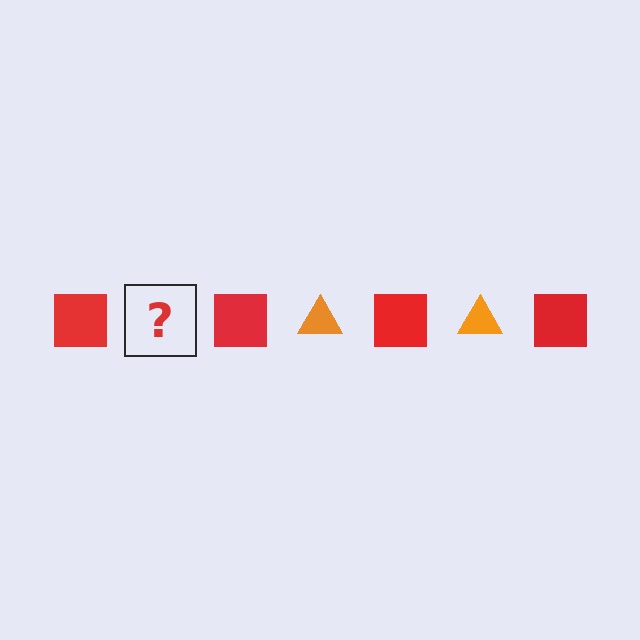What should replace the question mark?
The question mark should be replaced with an orange triangle.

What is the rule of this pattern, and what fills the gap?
The rule is that the pattern alternates between red square and orange triangle. The gap should be filled with an orange triangle.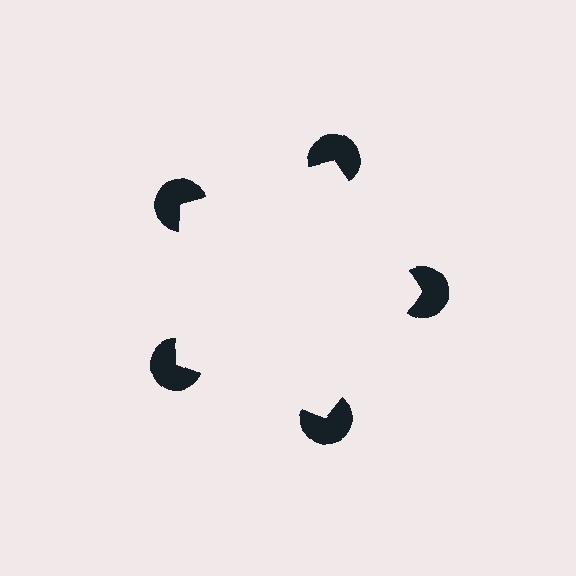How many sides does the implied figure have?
5 sides.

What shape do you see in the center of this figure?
An illusory pentagon — its edges are inferred from the aligned wedge cuts in the pac-man discs, not physically drawn.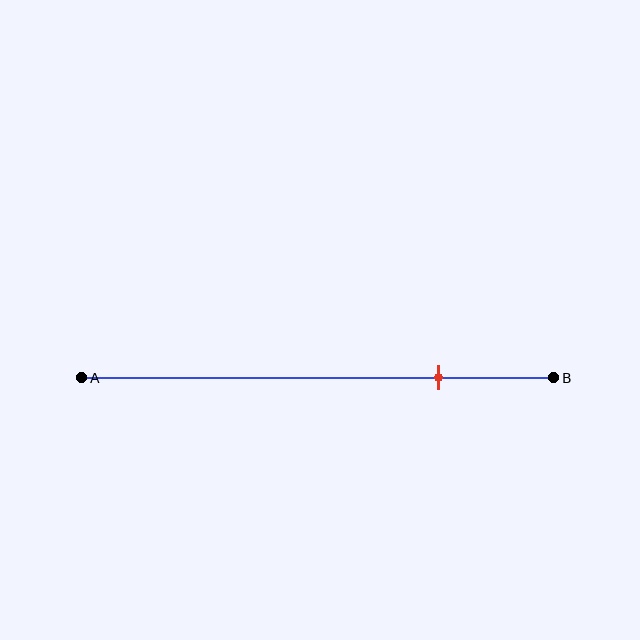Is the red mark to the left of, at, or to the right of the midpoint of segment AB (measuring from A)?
The red mark is to the right of the midpoint of segment AB.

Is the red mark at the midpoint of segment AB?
No, the mark is at about 75% from A, not at the 50% midpoint.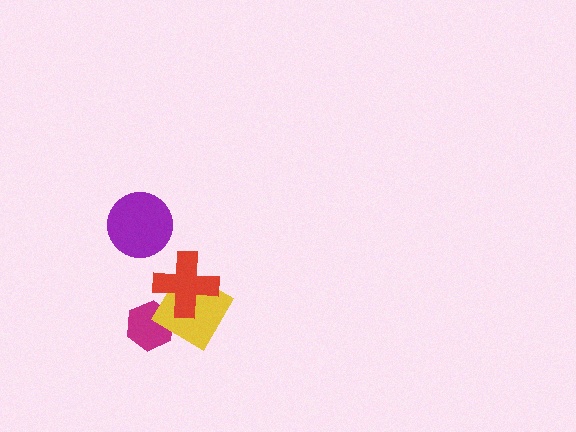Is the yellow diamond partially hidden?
Yes, it is partially covered by another shape.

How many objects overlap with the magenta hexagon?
1 object overlaps with the magenta hexagon.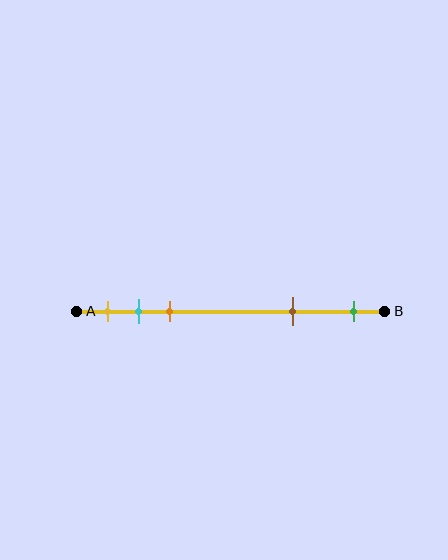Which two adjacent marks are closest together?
The cyan and orange marks are the closest adjacent pair.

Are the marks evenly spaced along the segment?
No, the marks are not evenly spaced.